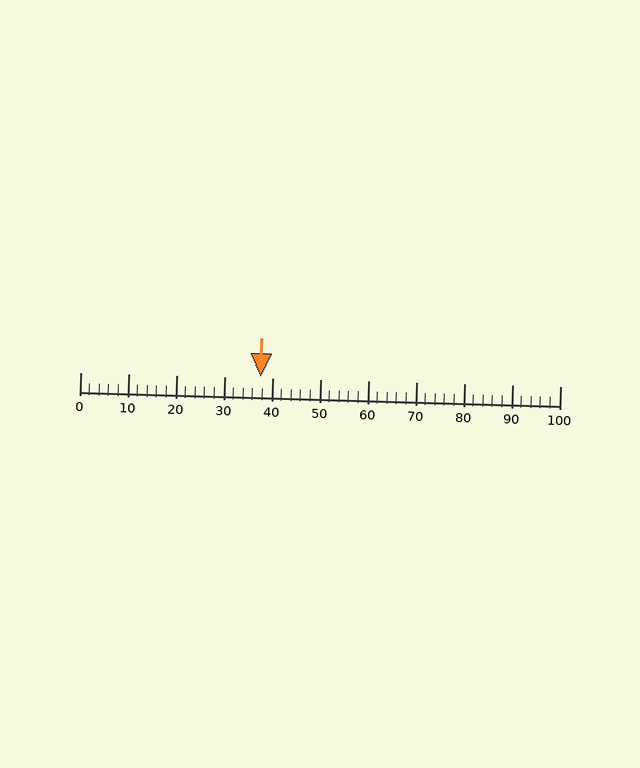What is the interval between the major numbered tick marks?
The major tick marks are spaced 10 units apart.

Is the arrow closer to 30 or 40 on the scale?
The arrow is closer to 40.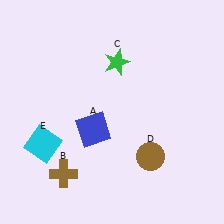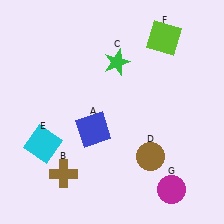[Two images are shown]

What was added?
A lime square (F), a magenta circle (G) were added in Image 2.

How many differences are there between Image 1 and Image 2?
There are 2 differences between the two images.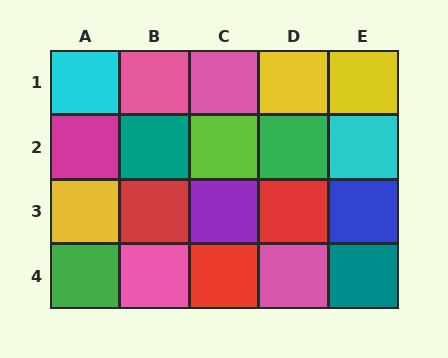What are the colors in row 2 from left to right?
Magenta, teal, lime, green, cyan.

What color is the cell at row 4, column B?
Pink.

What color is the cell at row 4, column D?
Pink.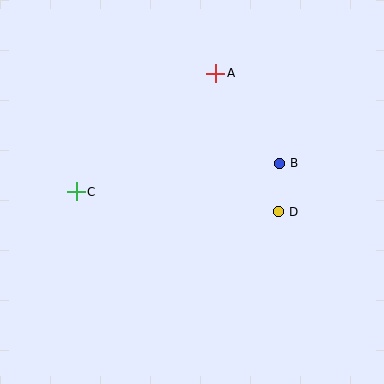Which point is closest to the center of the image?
Point D at (278, 212) is closest to the center.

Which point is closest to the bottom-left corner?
Point C is closest to the bottom-left corner.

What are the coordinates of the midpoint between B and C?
The midpoint between B and C is at (178, 177).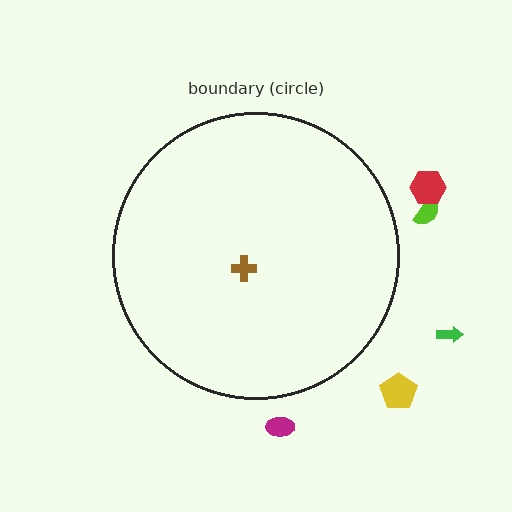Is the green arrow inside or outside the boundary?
Outside.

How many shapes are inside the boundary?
1 inside, 5 outside.